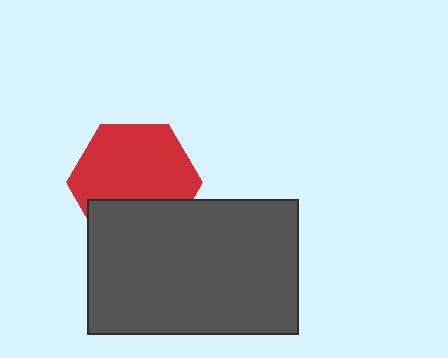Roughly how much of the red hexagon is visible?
Most of it is visible (roughly 69%).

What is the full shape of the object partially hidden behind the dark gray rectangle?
The partially hidden object is a red hexagon.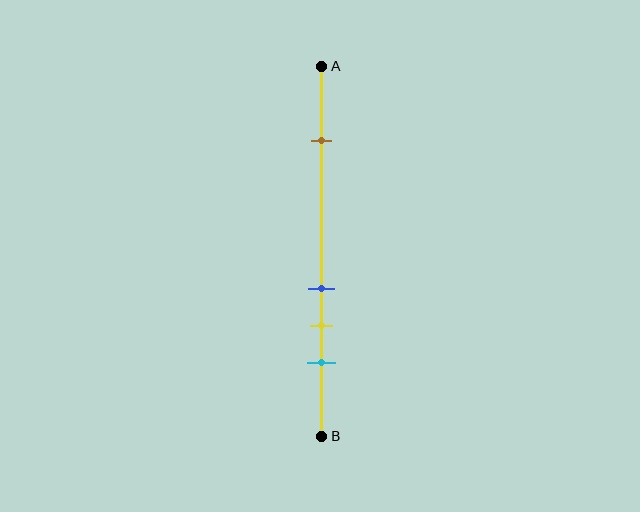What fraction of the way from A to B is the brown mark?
The brown mark is approximately 20% (0.2) of the way from A to B.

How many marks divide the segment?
There are 4 marks dividing the segment.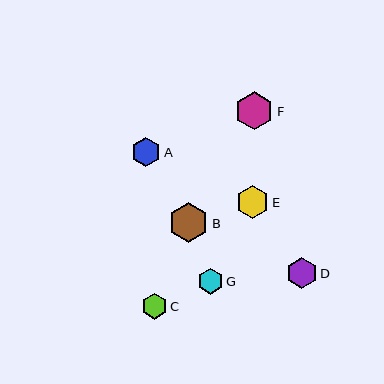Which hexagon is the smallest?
Hexagon G is the smallest with a size of approximately 26 pixels.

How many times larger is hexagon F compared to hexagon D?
Hexagon F is approximately 1.2 times the size of hexagon D.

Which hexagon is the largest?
Hexagon B is the largest with a size of approximately 40 pixels.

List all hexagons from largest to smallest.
From largest to smallest: B, F, E, D, A, C, G.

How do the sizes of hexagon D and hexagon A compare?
Hexagon D and hexagon A are approximately the same size.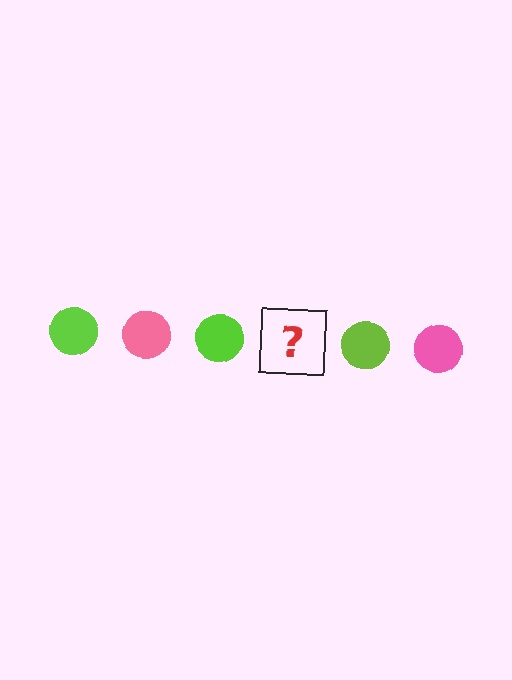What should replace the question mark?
The question mark should be replaced with a pink circle.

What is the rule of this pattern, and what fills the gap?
The rule is that the pattern cycles through lime, pink circles. The gap should be filled with a pink circle.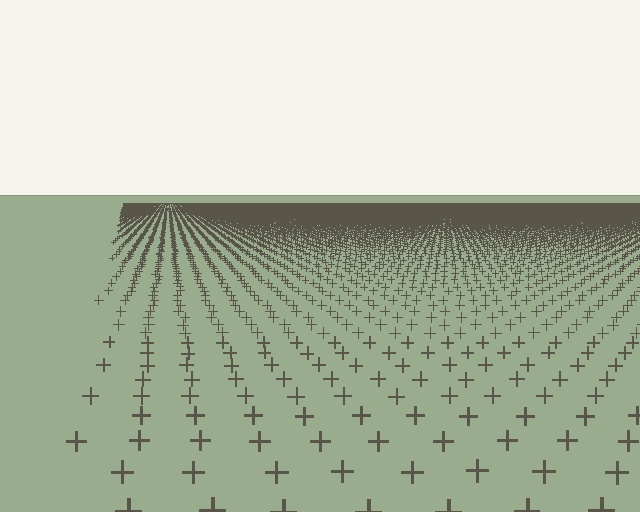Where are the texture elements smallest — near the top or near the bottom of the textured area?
Near the top.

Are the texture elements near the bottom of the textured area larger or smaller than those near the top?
Larger. Near the bottom, elements are closer to the viewer and appear at a bigger on-screen size.